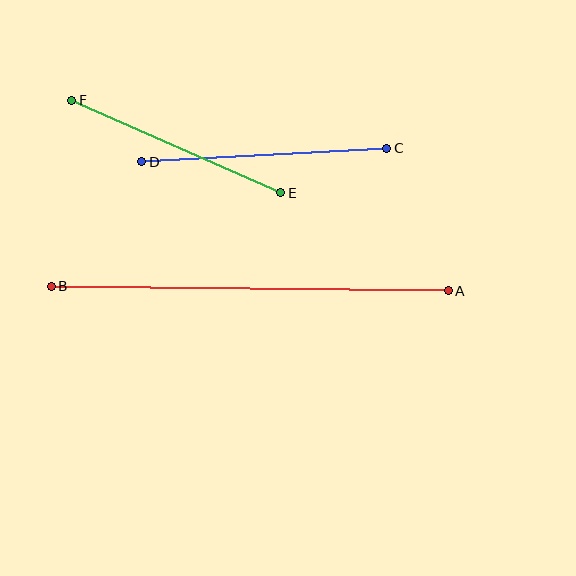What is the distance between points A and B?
The distance is approximately 397 pixels.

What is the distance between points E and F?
The distance is approximately 228 pixels.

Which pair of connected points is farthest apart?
Points A and B are farthest apart.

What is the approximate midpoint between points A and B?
The midpoint is at approximately (250, 288) pixels.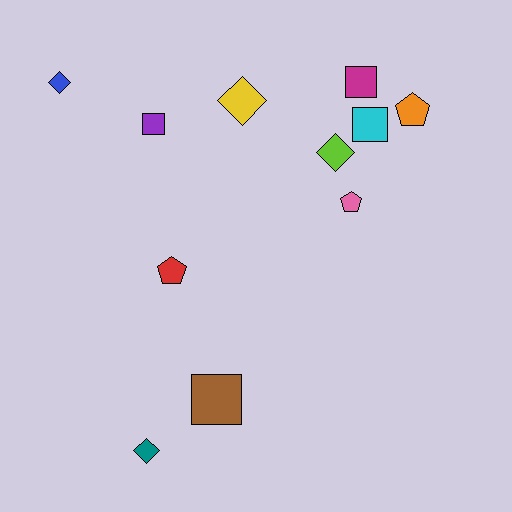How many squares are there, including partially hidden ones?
There are 4 squares.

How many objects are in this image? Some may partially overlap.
There are 11 objects.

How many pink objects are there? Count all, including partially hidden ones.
There is 1 pink object.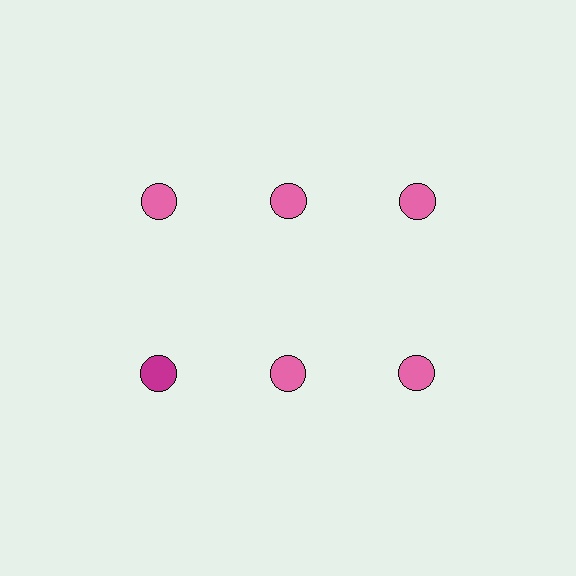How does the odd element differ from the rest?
It has a different color: magenta instead of pink.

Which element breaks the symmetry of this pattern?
The magenta circle in the second row, leftmost column breaks the symmetry. All other shapes are pink circles.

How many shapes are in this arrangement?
There are 6 shapes arranged in a grid pattern.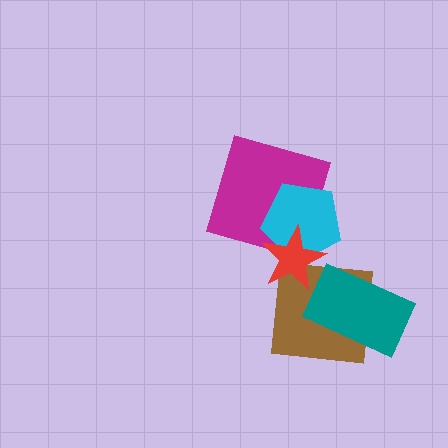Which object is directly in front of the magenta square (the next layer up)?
The cyan pentagon is directly in front of the magenta square.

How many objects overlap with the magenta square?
2 objects overlap with the magenta square.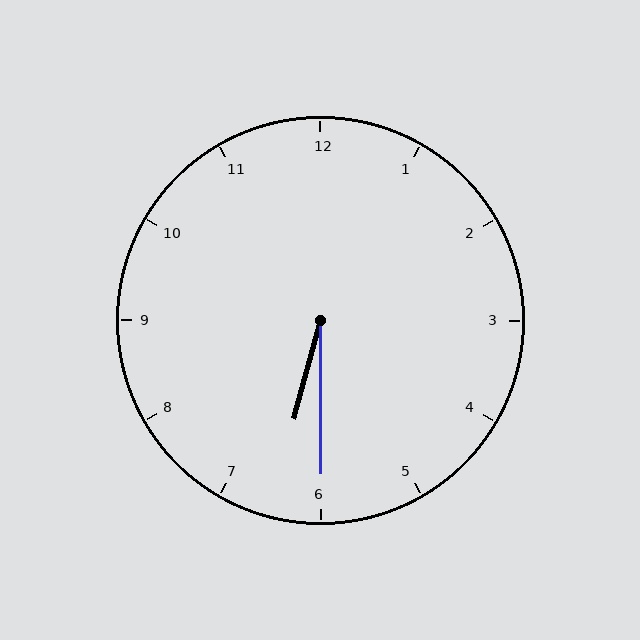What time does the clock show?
6:30.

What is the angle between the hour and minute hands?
Approximately 15 degrees.